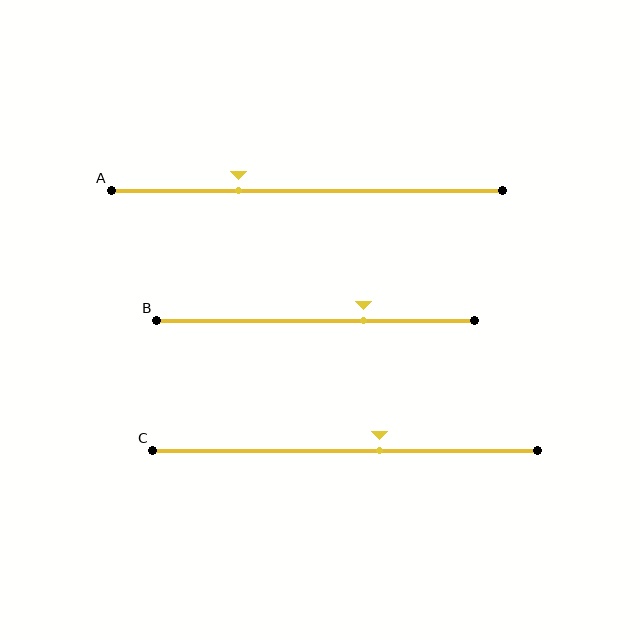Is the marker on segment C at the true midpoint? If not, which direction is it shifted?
No, the marker on segment C is shifted to the right by about 9% of the segment length.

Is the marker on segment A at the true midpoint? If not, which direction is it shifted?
No, the marker on segment A is shifted to the left by about 17% of the segment length.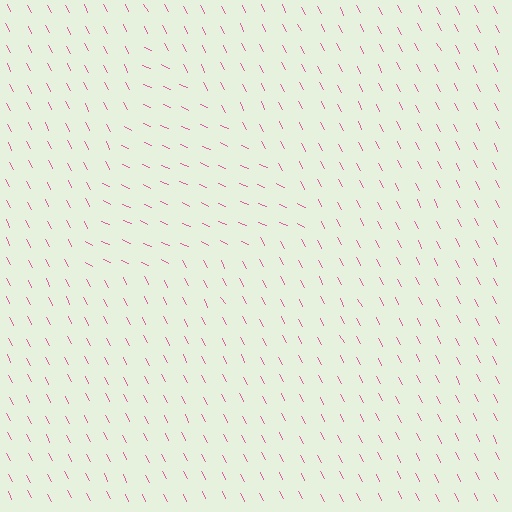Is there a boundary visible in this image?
Yes, there is a texture boundary formed by a change in line orientation.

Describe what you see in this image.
The image is filled with small pink line segments. A triangle region in the image has lines oriented differently from the surrounding lines, creating a visible texture boundary.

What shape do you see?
I see a triangle.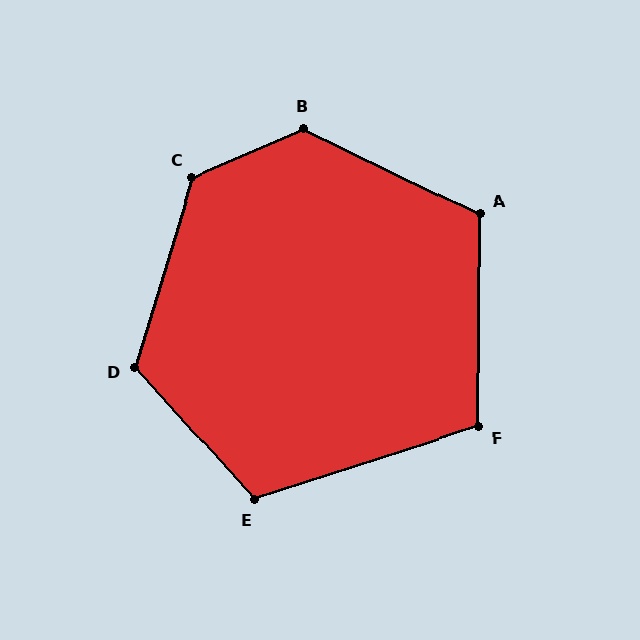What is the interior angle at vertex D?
Approximately 121 degrees (obtuse).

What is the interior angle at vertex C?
Approximately 130 degrees (obtuse).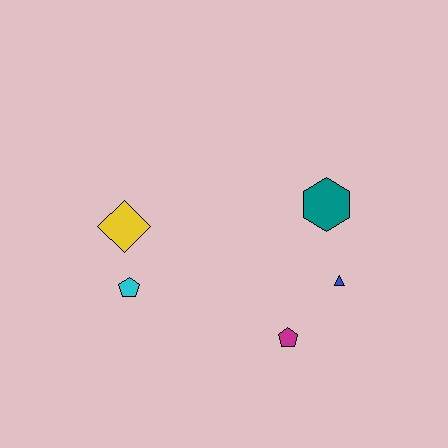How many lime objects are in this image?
There are no lime objects.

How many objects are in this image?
There are 5 objects.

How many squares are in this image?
There are no squares.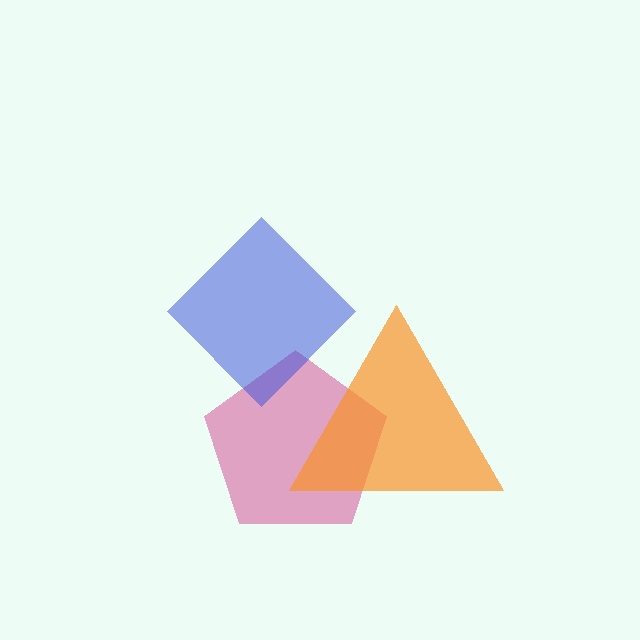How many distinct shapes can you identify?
There are 3 distinct shapes: a magenta pentagon, an orange triangle, a blue diamond.